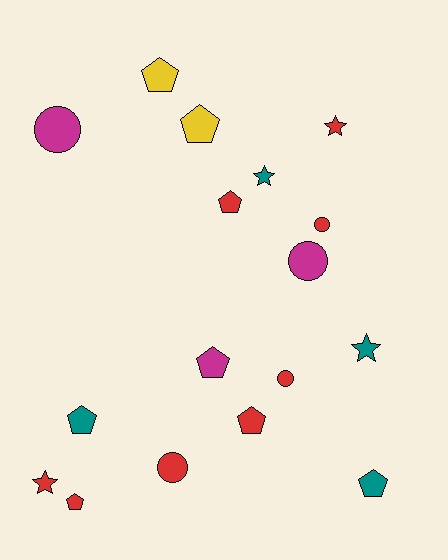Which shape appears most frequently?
Pentagon, with 8 objects.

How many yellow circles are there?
There are no yellow circles.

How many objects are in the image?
There are 17 objects.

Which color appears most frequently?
Red, with 8 objects.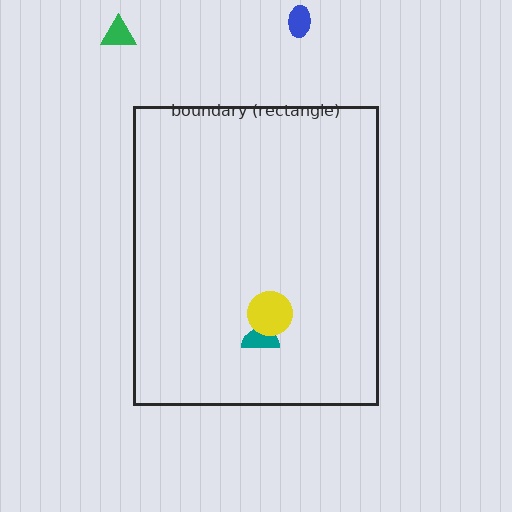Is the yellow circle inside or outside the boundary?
Inside.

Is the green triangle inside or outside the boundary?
Outside.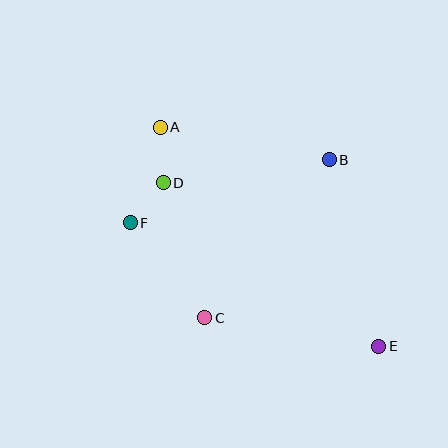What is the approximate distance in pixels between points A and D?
The distance between A and D is approximately 56 pixels.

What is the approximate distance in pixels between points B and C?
The distance between B and C is approximately 201 pixels.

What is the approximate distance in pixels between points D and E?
The distance between D and E is approximately 271 pixels.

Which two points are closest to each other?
Points D and F are closest to each other.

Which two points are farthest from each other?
Points A and E are farthest from each other.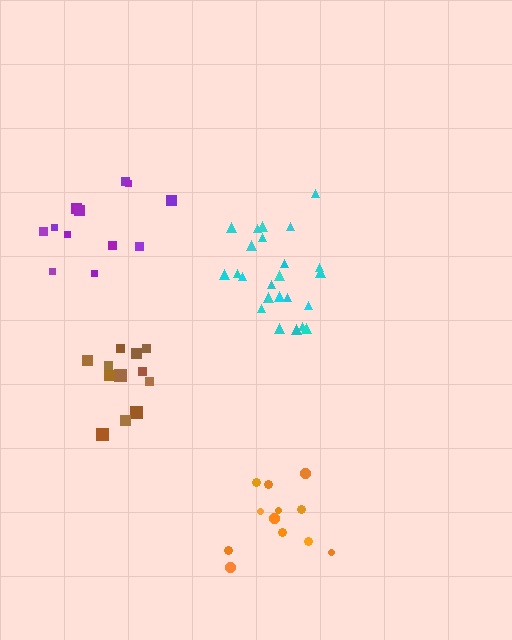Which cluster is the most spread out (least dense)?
Orange.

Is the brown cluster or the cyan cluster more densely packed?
Cyan.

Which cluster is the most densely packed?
Cyan.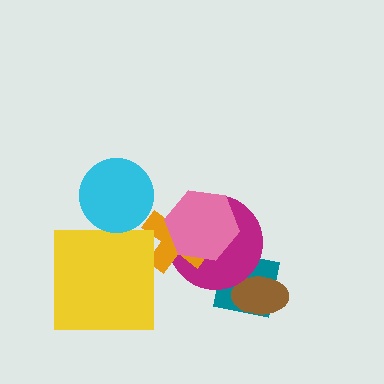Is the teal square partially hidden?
Yes, it is partially covered by another shape.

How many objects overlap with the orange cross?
2 objects overlap with the orange cross.